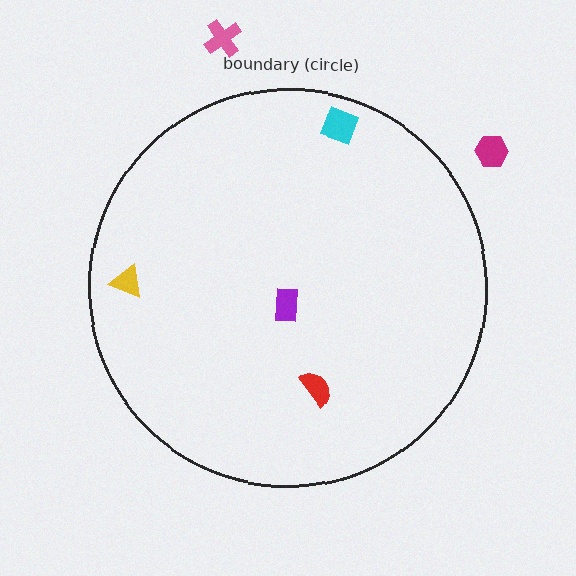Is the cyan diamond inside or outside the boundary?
Inside.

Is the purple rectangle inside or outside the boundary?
Inside.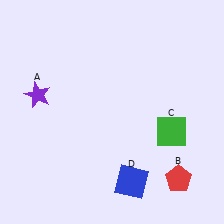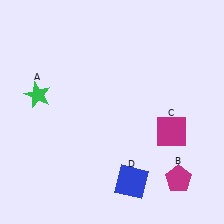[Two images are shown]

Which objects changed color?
A changed from purple to green. B changed from red to magenta. C changed from green to magenta.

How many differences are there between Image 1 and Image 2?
There are 3 differences between the two images.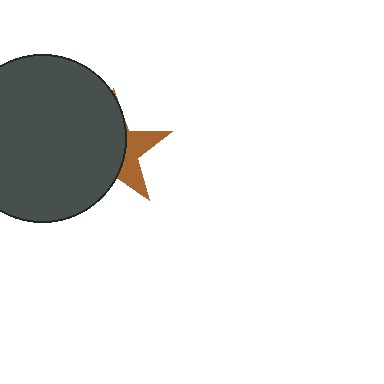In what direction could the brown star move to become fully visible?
The brown star could move right. That would shift it out from behind the dark gray circle entirely.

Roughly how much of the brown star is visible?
A small part of it is visible (roughly 32%).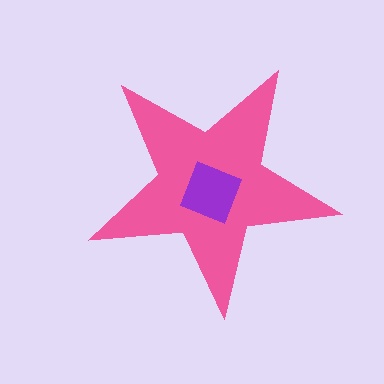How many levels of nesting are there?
2.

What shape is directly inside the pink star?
The purple diamond.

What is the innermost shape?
The purple diamond.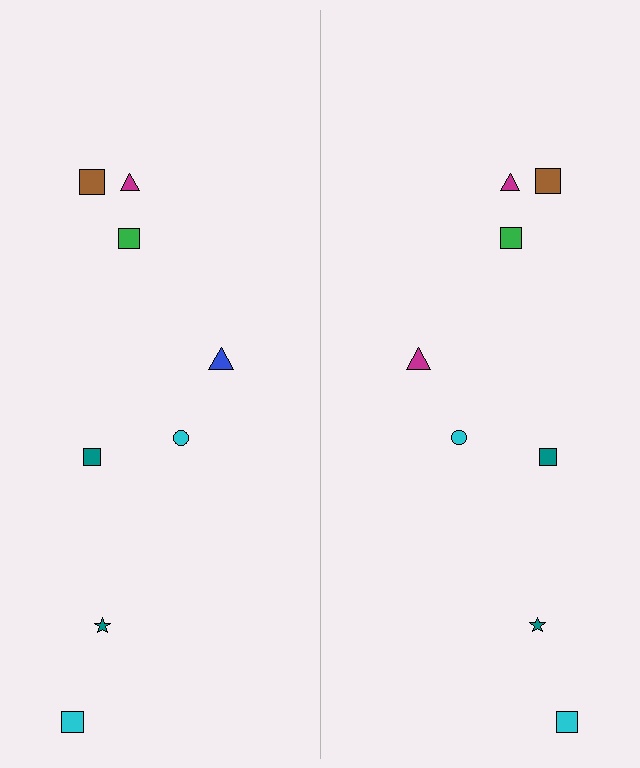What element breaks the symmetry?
The magenta triangle on the right side breaks the symmetry — its mirror counterpart is blue.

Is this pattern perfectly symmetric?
No, the pattern is not perfectly symmetric. The magenta triangle on the right side breaks the symmetry — its mirror counterpart is blue.